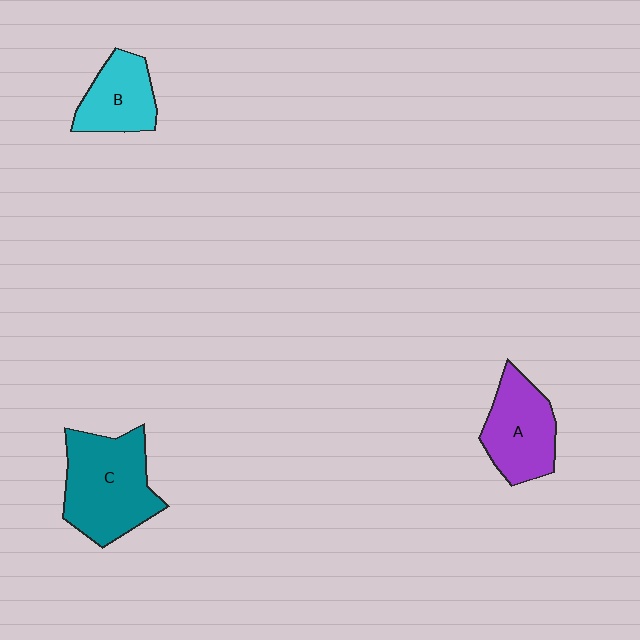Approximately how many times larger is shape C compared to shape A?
Approximately 1.4 times.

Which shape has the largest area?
Shape C (teal).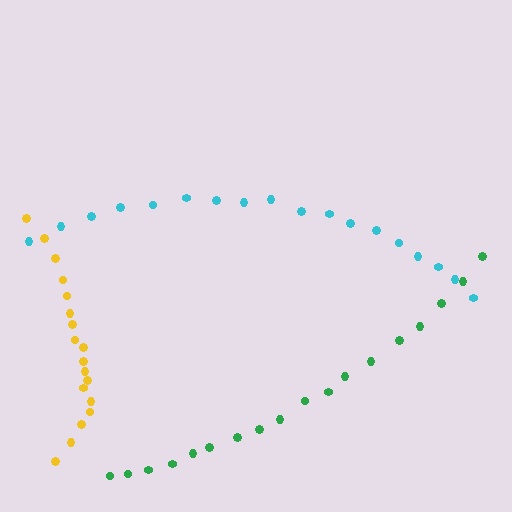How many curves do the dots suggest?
There are 3 distinct paths.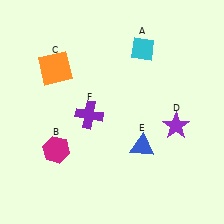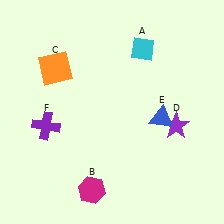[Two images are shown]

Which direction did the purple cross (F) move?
The purple cross (F) moved left.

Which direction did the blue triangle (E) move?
The blue triangle (E) moved up.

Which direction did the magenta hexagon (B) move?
The magenta hexagon (B) moved down.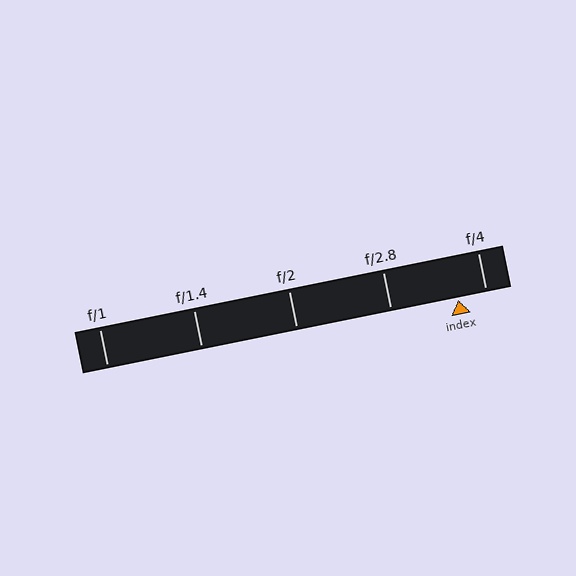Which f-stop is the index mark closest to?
The index mark is closest to f/4.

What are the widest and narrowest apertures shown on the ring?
The widest aperture shown is f/1 and the narrowest is f/4.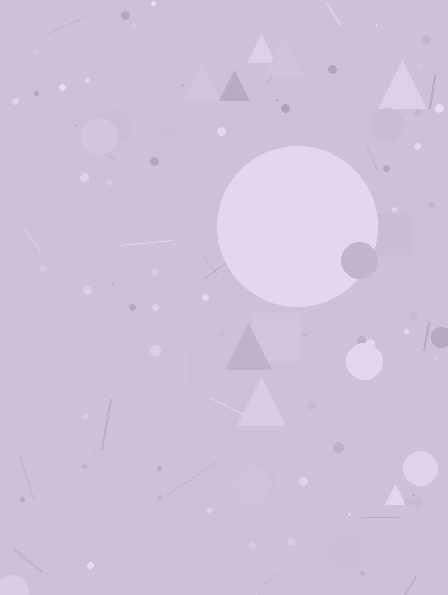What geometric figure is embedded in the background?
A circle is embedded in the background.